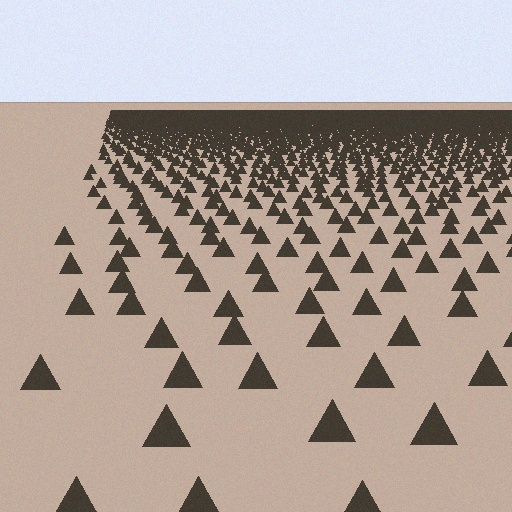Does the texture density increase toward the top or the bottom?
Density increases toward the top.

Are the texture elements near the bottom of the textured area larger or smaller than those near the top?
Larger. Near the bottom, elements are closer to the viewer and appear at a bigger on-screen size.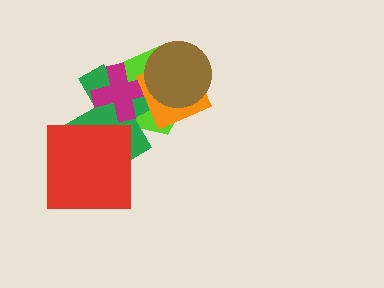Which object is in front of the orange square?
The brown circle is in front of the orange square.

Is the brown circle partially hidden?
No, no other shape covers it.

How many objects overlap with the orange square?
3 objects overlap with the orange square.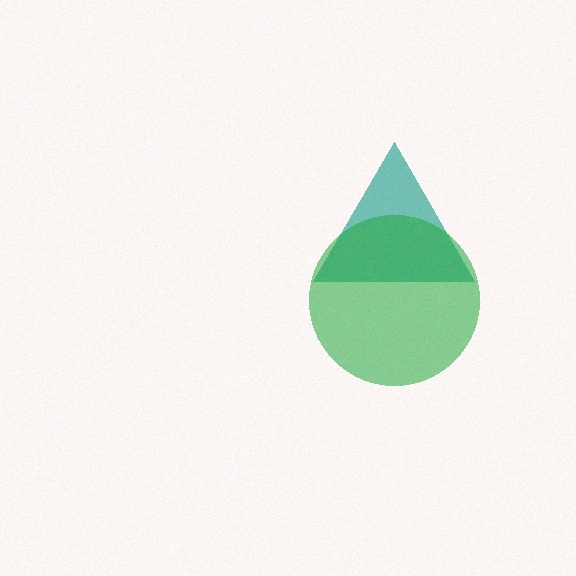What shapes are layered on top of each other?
The layered shapes are: a teal triangle, a green circle.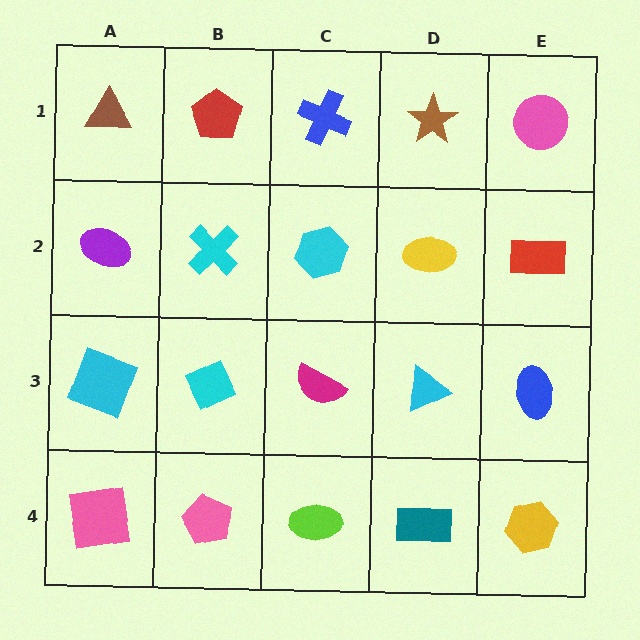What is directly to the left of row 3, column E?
A cyan triangle.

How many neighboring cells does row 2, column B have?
4.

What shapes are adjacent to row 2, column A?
A brown triangle (row 1, column A), a cyan square (row 3, column A), a cyan cross (row 2, column B).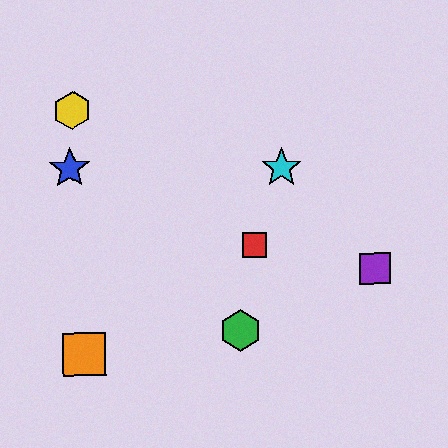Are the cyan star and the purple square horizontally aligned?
No, the cyan star is at y≈168 and the purple square is at y≈269.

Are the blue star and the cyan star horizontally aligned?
Yes, both are at y≈168.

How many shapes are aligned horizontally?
2 shapes (the blue star, the cyan star) are aligned horizontally.